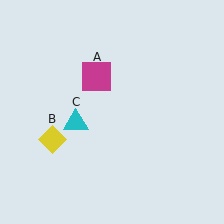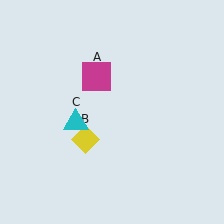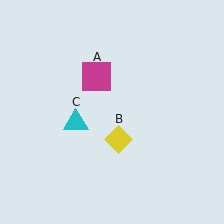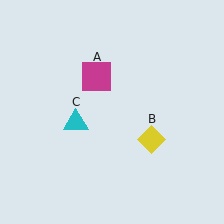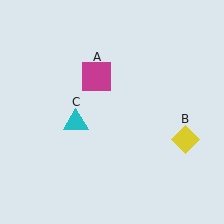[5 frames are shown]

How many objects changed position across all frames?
1 object changed position: yellow diamond (object B).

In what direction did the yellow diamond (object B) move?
The yellow diamond (object B) moved right.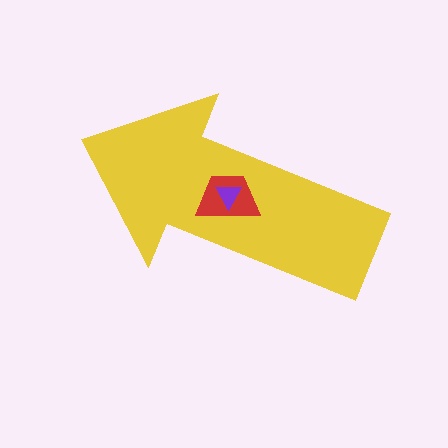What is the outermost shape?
The yellow arrow.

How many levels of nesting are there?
3.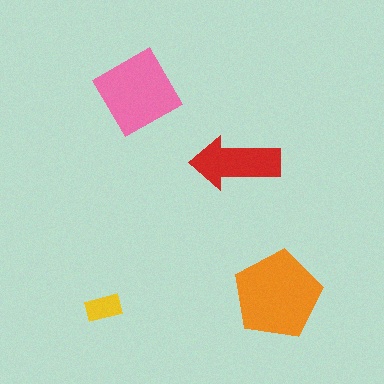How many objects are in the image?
There are 4 objects in the image.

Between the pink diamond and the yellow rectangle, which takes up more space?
The pink diamond.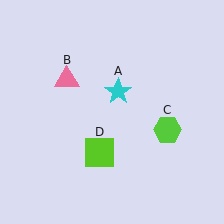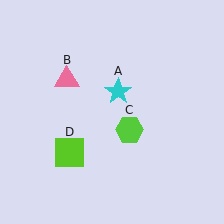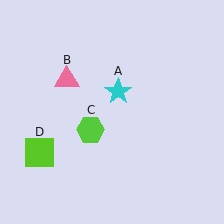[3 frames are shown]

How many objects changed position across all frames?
2 objects changed position: lime hexagon (object C), lime square (object D).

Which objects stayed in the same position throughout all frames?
Cyan star (object A) and pink triangle (object B) remained stationary.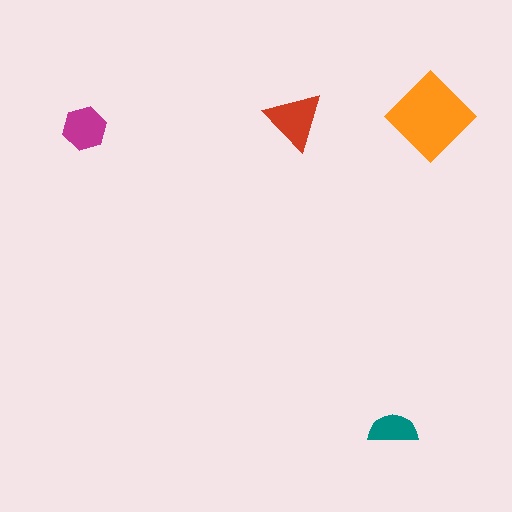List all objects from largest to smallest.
The orange diamond, the red triangle, the magenta hexagon, the teal semicircle.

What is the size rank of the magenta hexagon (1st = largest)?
3rd.